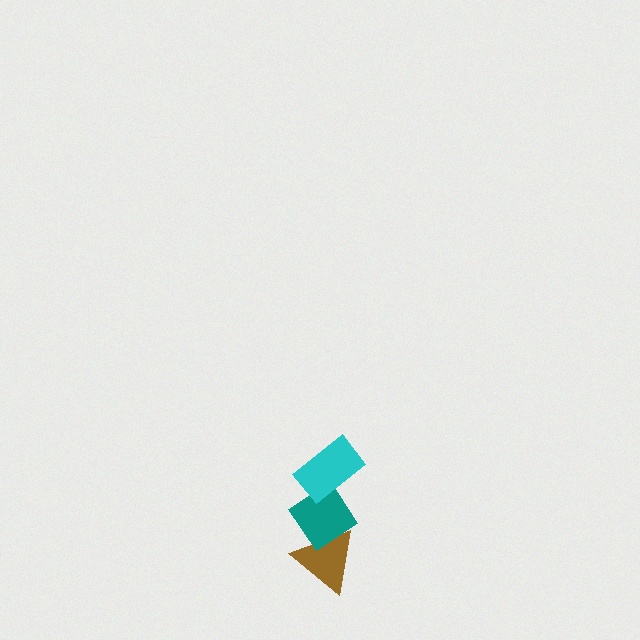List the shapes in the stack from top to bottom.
From top to bottom: the cyan rectangle, the teal diamond, the brown triangle.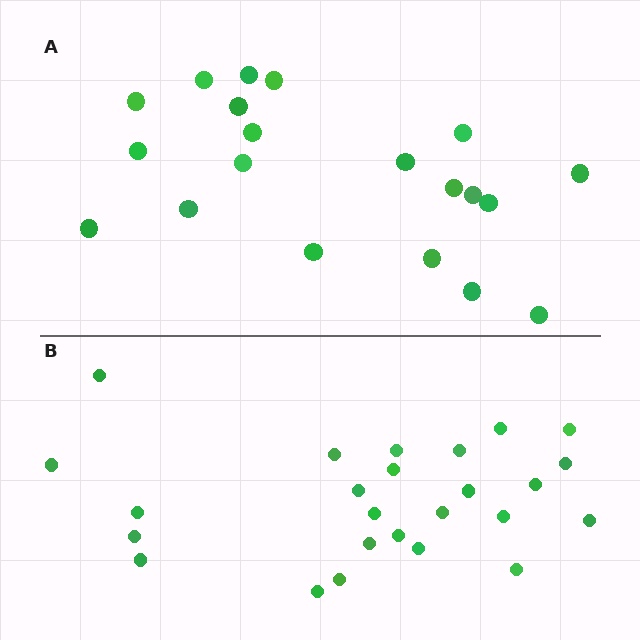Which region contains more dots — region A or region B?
Region B (the bottom region) has more dots.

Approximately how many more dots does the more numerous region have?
Region B has about 5 more dots than region A.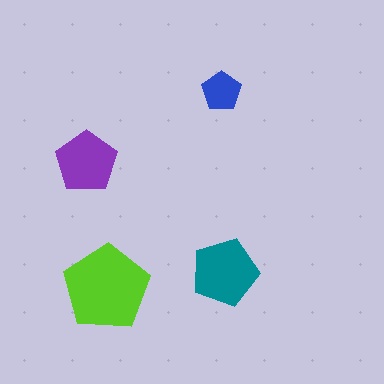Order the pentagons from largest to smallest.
the lime one, the teal one, the purple one, the blue one.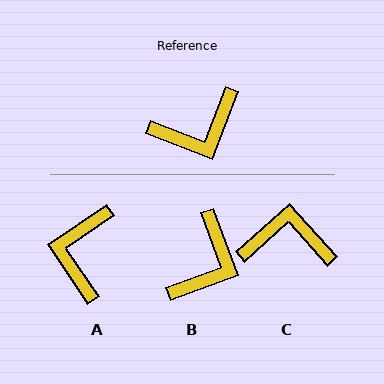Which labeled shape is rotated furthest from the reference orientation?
C, about 153 degrees away.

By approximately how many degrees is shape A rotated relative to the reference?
Approximately 125 degrees clockwise.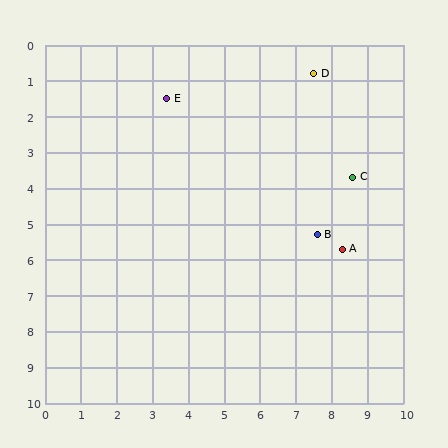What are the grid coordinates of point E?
Point E is at approximately (3.4, 1.5).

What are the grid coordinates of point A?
Point A is at approximately (8.3, 5.7).